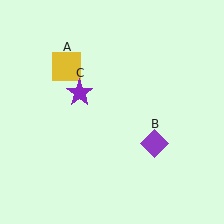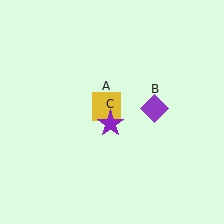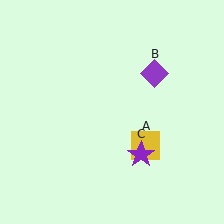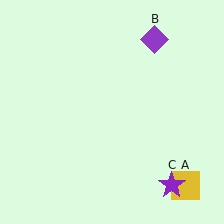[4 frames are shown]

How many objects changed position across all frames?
3 objects changed position: yellow square (object A), purple diamond (object B), purple star (object C).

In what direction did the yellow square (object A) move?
The yellow square (object A) moved down and to the right.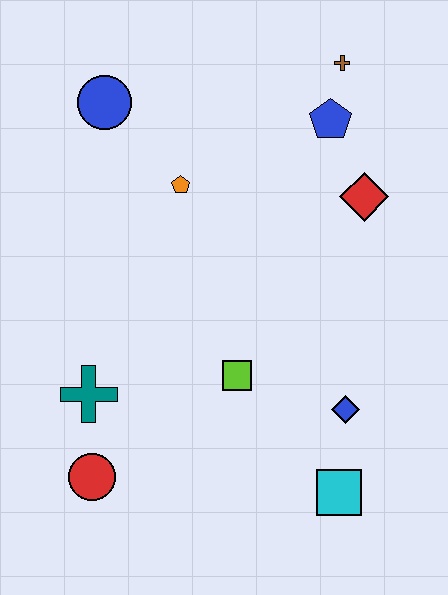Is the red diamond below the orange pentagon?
Yes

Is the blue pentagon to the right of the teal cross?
Yes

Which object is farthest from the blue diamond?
The blue circle is farthest from the blue diamond.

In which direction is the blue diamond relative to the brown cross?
The blue diamond is below the brown cross.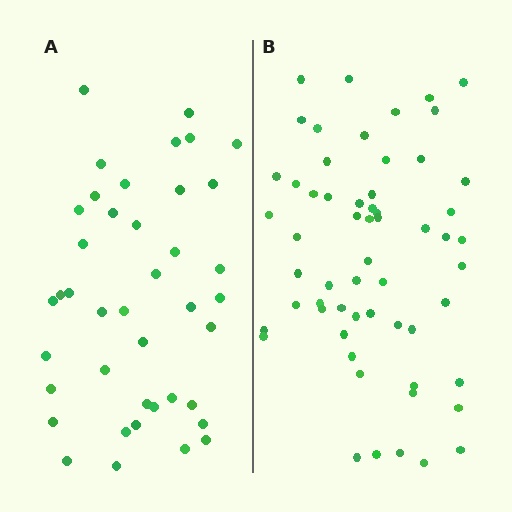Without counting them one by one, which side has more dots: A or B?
Region B (the right region) has more dots.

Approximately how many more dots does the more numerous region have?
Region B has approximately 20 more dots than region A.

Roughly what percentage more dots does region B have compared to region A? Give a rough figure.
About 45% more.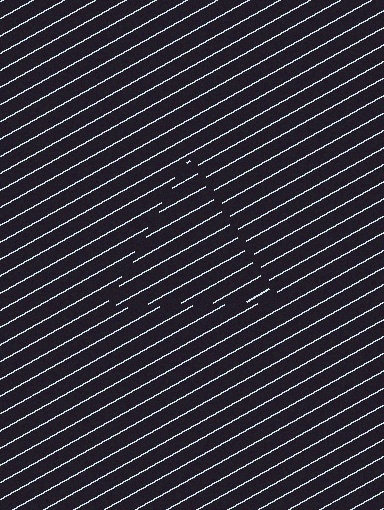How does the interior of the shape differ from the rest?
The interior of the shape contains the same grating, shifted by half a period — the contour is defined by the phase discontinuity where line-ends from the inner and outer gratings abut.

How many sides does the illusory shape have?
3 sides — the line-ends trace a triangle.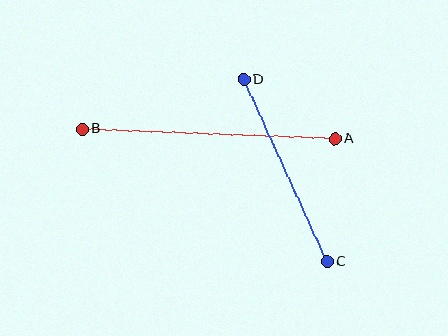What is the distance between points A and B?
The distance is approximately 253 pixels.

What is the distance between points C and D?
The distance is approximately 200 pixels.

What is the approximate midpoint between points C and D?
The midpoint is at approximately (285, 171) pixels.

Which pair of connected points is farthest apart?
Points A and B are farthest apart.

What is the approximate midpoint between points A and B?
The midpoint is at approximately (208, 134) pixels.